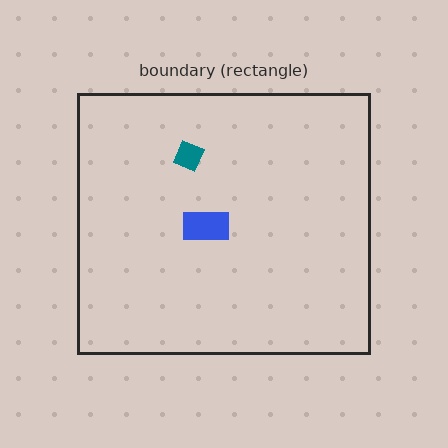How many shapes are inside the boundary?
2 inside, 0 outside.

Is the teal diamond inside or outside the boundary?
Inside.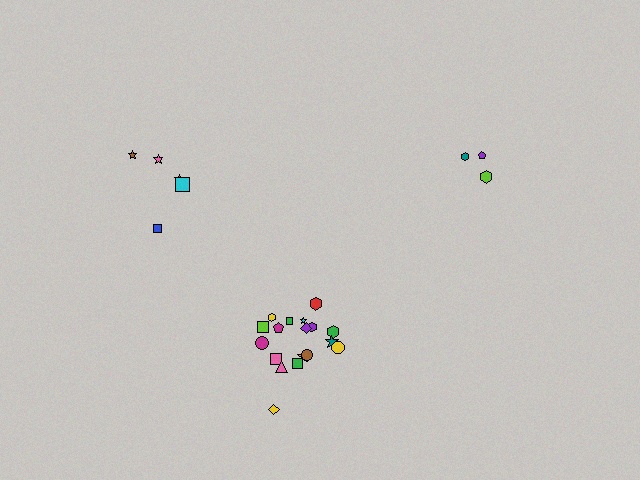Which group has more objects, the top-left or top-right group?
The top-left group.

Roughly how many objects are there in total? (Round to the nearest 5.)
Roughly 25 objects in total.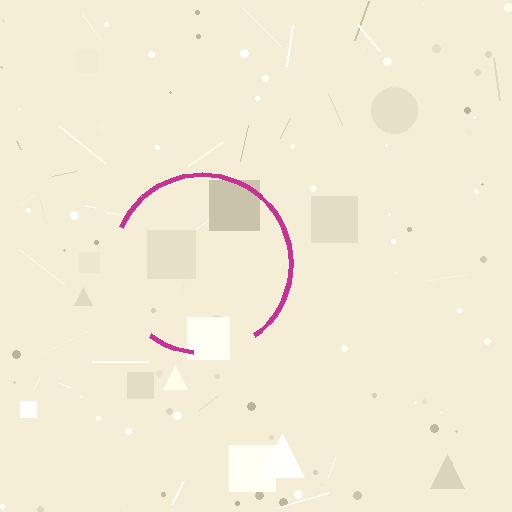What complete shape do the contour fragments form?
The contour fragments form a circle.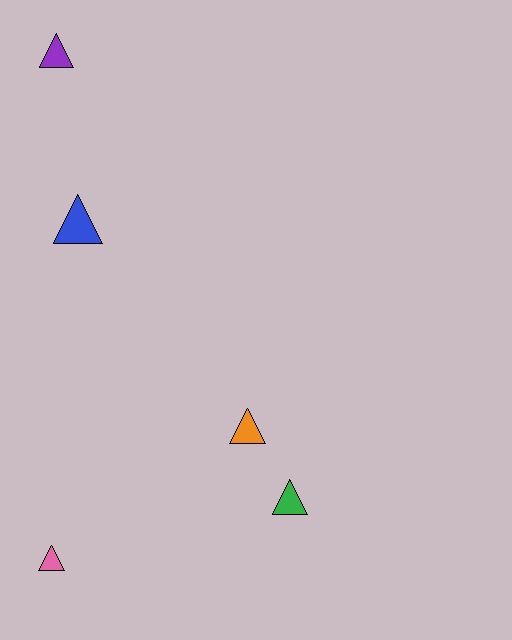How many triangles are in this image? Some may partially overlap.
There are 5 triangles.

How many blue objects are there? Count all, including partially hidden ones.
There is 1 blue object.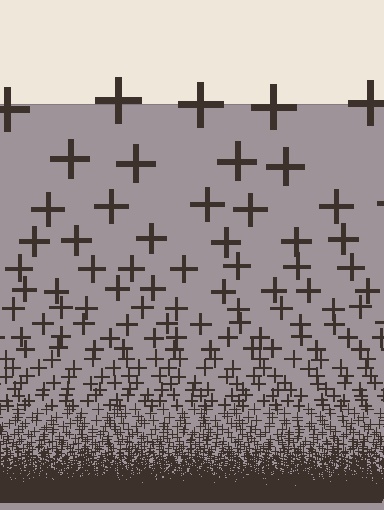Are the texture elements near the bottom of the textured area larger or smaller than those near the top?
Smaller. The gradient is inverted — elements near the bottom are smaller and denser.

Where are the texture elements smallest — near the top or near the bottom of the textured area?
Near the bottom.